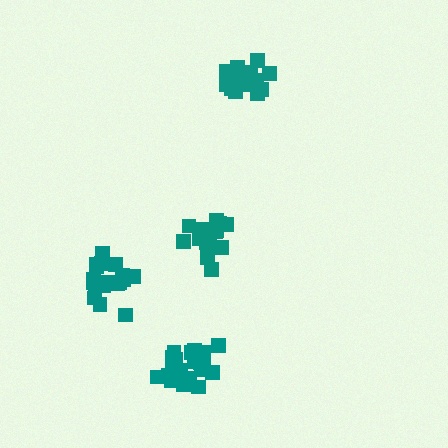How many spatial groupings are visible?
There are 4 spatial groupings.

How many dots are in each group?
Group 1: 18 dots, Group 2: 19 dots, Group 3: 21 dots, Group 4: 16 dots (74 total).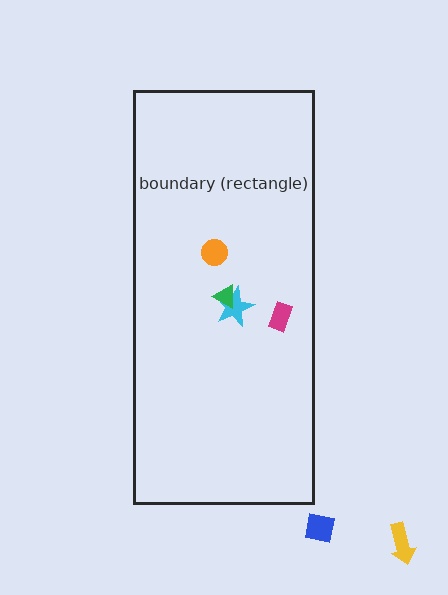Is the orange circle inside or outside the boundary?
Inside.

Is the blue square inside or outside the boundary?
Outside.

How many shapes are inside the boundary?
4 inside, 2 outside.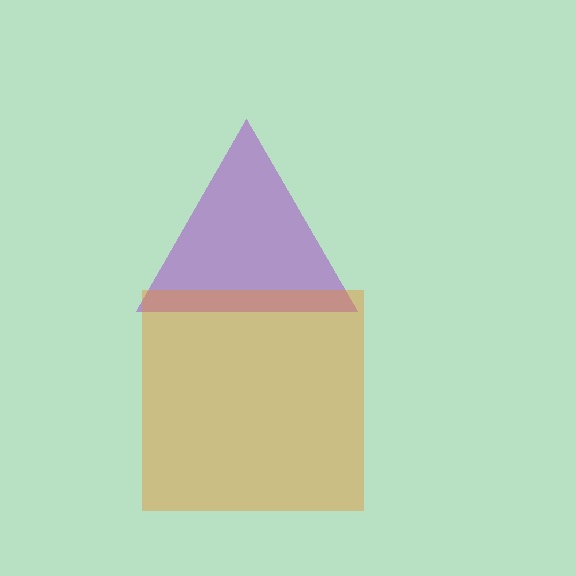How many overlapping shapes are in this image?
There are 2 overlapping shapes in the image.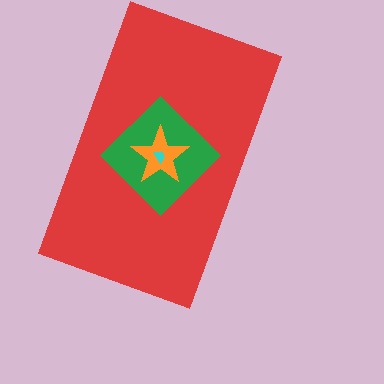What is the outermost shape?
The red rectangle.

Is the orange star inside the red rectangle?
Yes.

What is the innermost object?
The cyan trapezoid.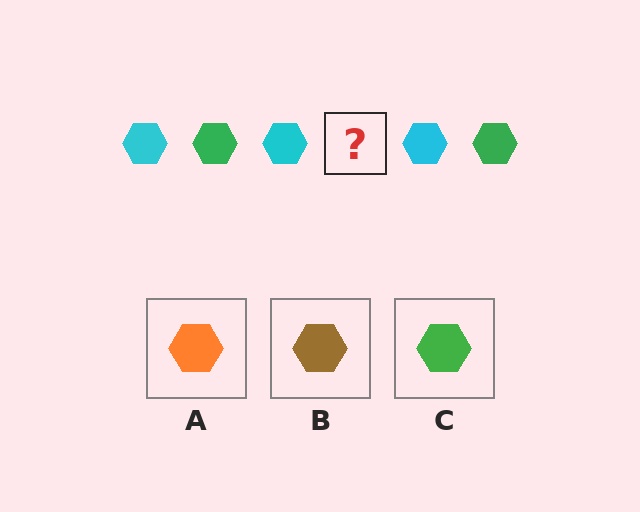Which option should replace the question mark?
Option C.